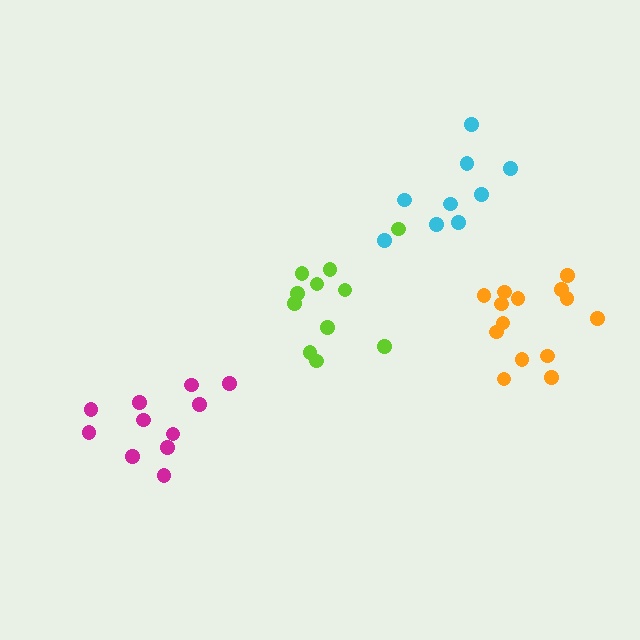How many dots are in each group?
Group 1: 11 dots, Group 2: 11 dots, Group 3: 9 dots, Group 4: 14 dots (45 total).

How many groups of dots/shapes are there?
There are 4 groups.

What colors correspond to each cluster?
The clusters are colored: lime, magenta, cyan, orange.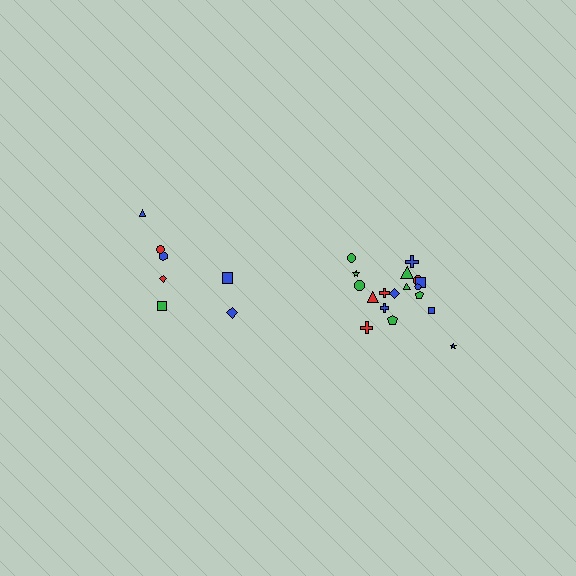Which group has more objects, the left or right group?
The right group.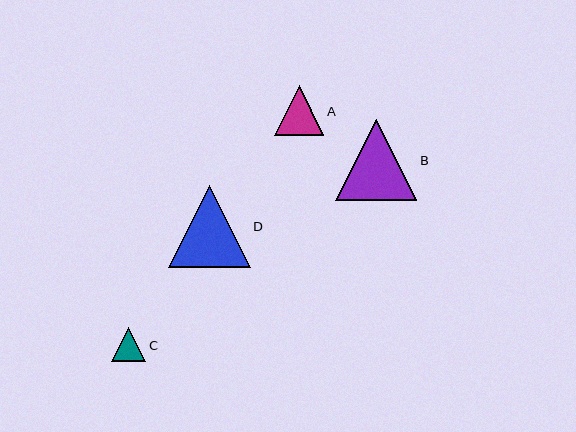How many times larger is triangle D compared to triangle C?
Triangle D is approximately 2.4 times the size of triangle C.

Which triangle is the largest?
Triangle D is the largest with a size of approximately 82 pixels.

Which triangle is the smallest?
Triangle C is the smallest with a size of approximately 34 pixels.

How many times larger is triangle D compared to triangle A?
Triangle D is approximately 1.6 times the size of triangle A.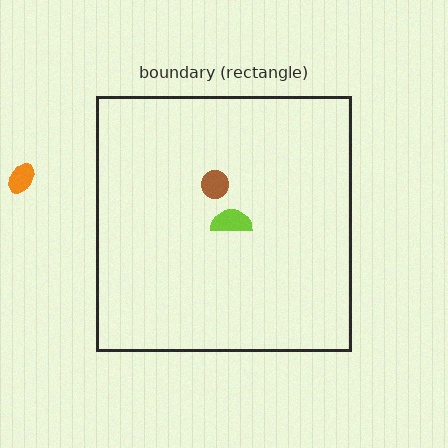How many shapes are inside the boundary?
2 inside, 1 outside.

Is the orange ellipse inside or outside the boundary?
Outside.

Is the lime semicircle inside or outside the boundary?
Inside.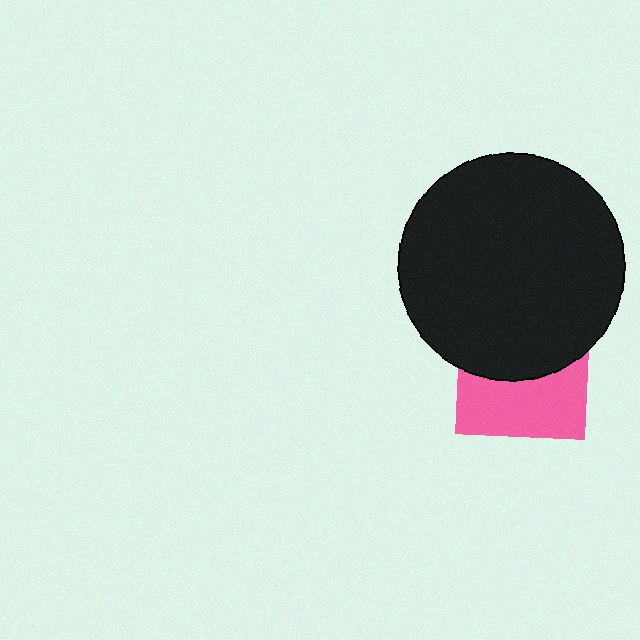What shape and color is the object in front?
The object in front is a black circle.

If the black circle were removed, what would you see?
You would see the complete pink square.